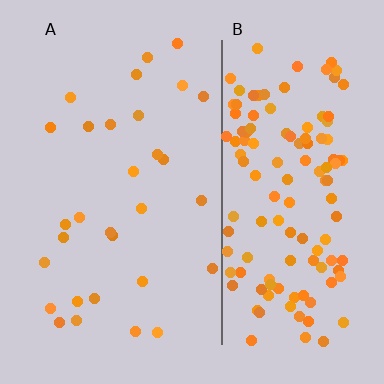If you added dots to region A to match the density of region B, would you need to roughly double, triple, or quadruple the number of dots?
Approximately quadruple.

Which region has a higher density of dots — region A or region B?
B (the right).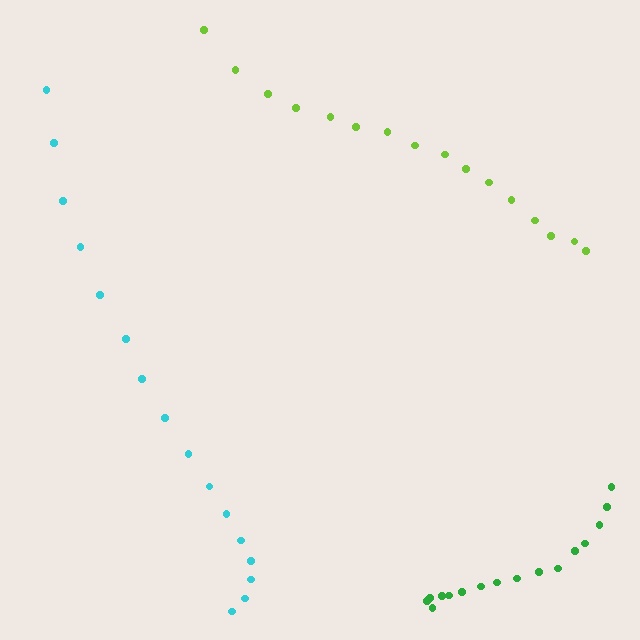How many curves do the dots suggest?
There are 3 distinct paths.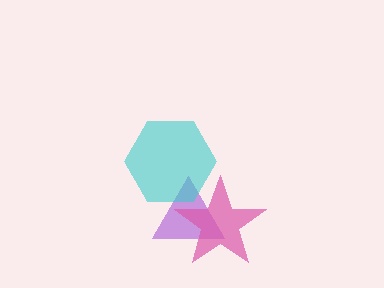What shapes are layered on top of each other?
The layered shapes are: a purple triangle, a cyan hexagon, a pink star.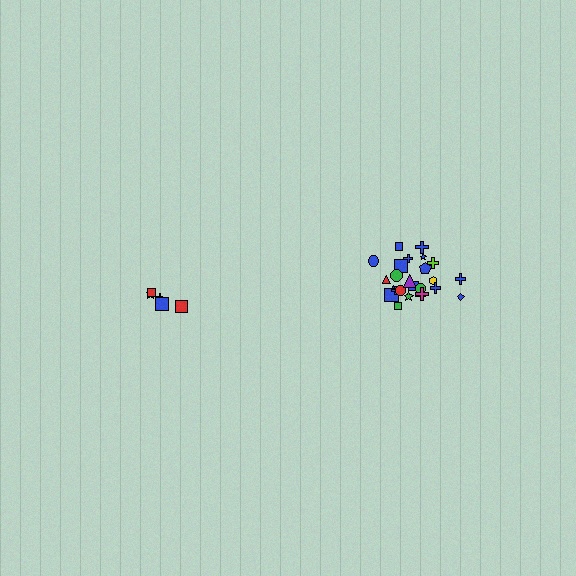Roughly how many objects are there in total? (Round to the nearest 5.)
Roughly 30 objects in total.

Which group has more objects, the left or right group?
The right group.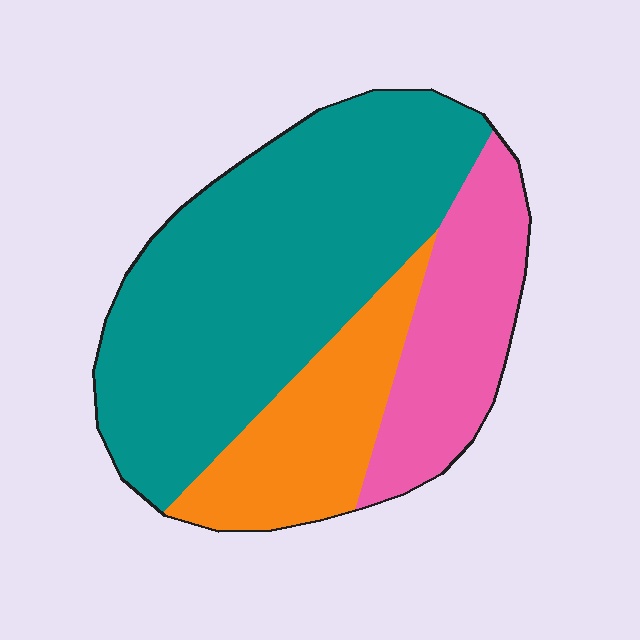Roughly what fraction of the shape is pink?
Pink covers roughly 20% of the shape.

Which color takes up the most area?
Teal, at roughly 60%.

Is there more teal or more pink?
Teal.